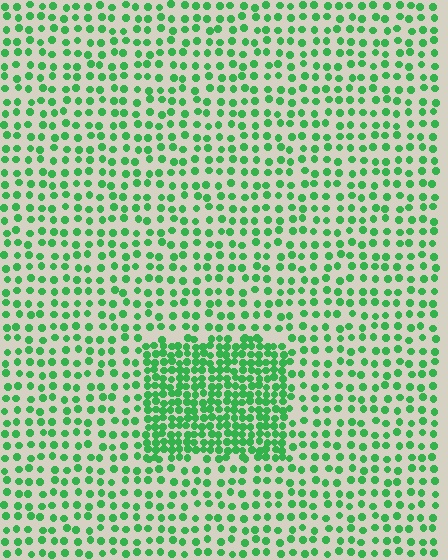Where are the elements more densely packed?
The elements are more densely packed inside the rectangle boundary.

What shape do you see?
I see a rectangle.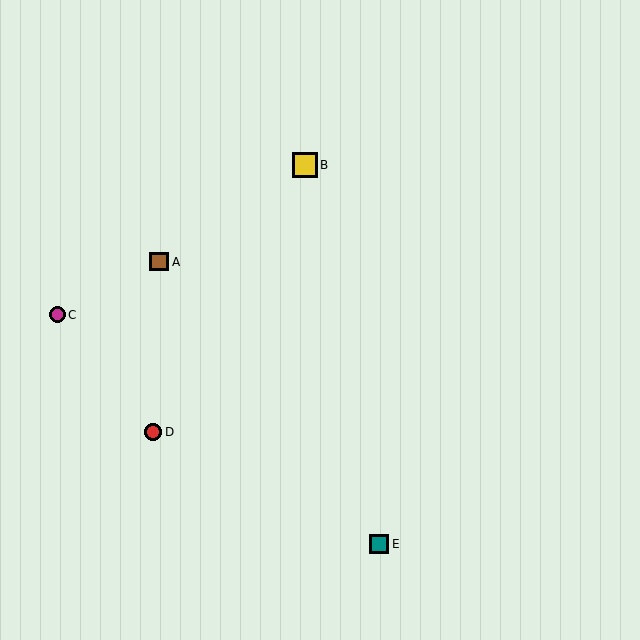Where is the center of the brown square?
The center of the brown square is at (159, 262).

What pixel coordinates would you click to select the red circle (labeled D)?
Click at (153, 432) to select the red circle D.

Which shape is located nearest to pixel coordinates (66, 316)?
The magenta circle (labeled C) at (57, 315) is nearest to that location.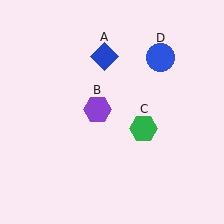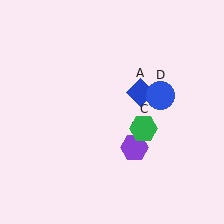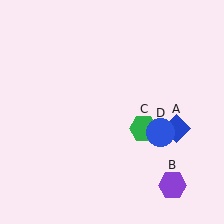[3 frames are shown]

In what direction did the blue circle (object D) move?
The blue circle (object D) moved down.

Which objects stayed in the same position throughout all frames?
Green hexagon (object C) remained stationary.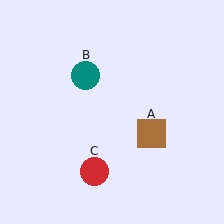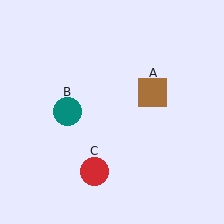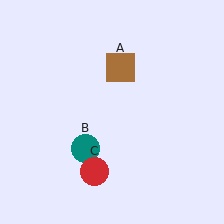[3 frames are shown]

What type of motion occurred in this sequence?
The brown square (object A), teal circle (object B) rotated counterclockwise around the center of the scene.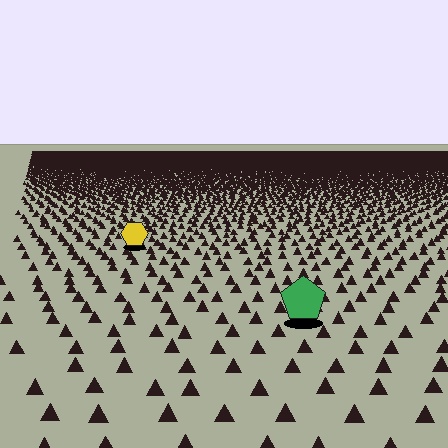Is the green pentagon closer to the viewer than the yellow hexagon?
Yes. The green pentagon is closer — you can tell from the texture gradient: the ground texture is coarser near it.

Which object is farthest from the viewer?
The yellow hexagon is farthest from the viewer. It appears smaller and the ground texture around it is denser.